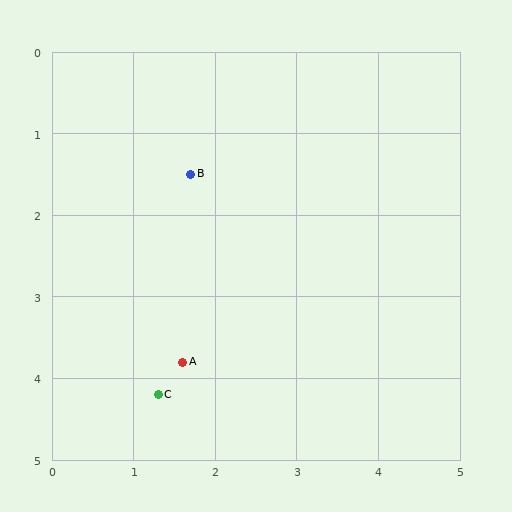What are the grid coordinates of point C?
Point C is at approximately (1.3, 4.2).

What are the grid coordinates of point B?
Point B is at approximately (1.7, 1.5).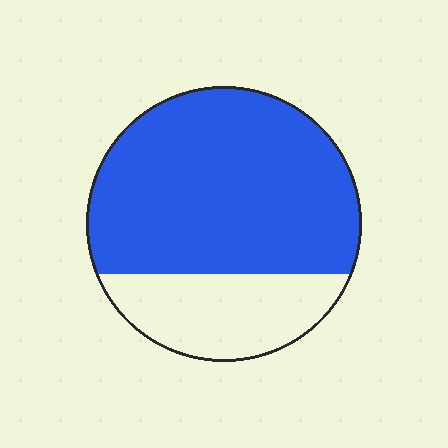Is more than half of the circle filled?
Yes.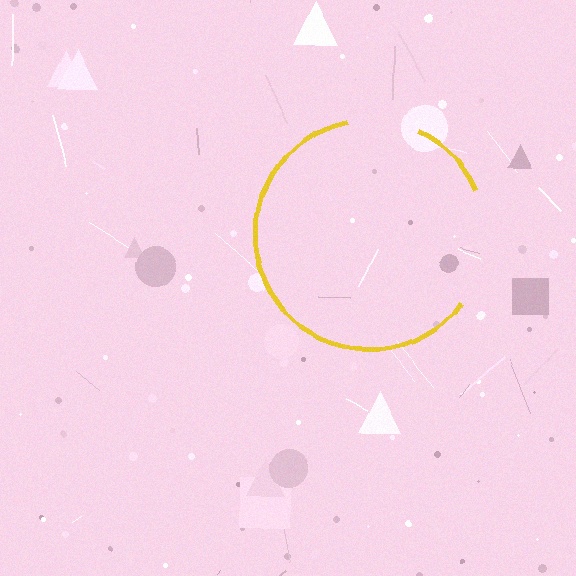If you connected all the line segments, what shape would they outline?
They would outline a circle.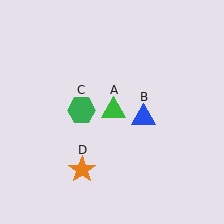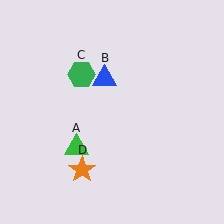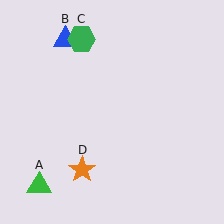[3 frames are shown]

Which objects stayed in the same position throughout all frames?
Orange star (object D) remained stationary.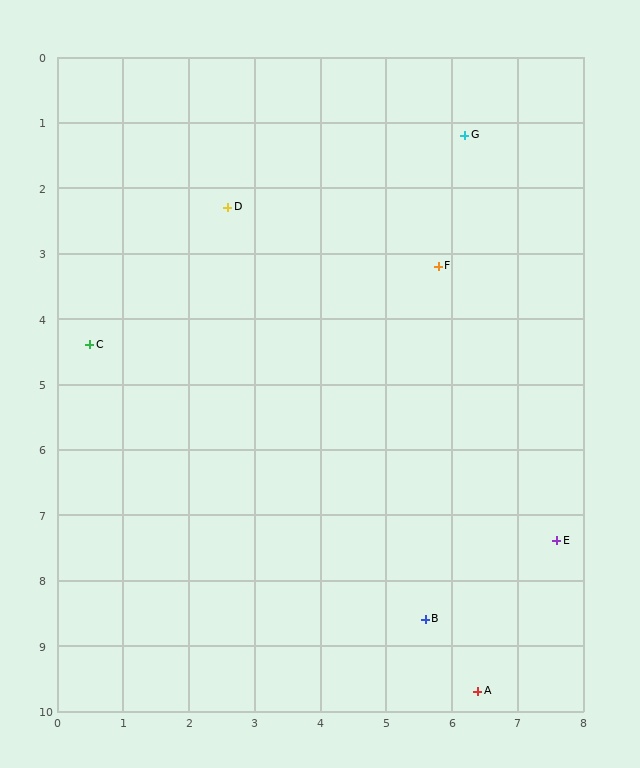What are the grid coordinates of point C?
Point C is at approximately (0.5, 4.4).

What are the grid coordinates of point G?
Point G is at approximately (6.2, 1.2).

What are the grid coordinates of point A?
Point A is at approximately (6.4, 9.7).